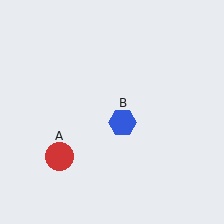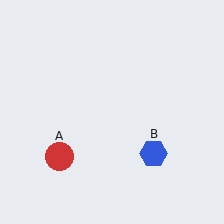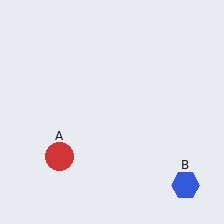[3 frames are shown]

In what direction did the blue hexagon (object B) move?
The blue hexagon (object B) moved down and to the right.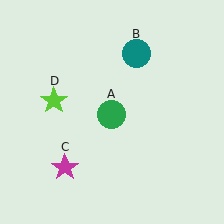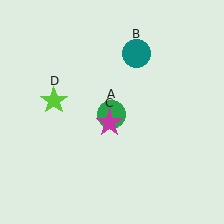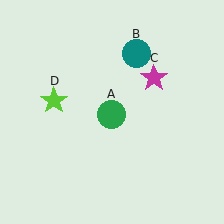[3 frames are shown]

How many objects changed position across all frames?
1 object changed position: magenta star (object C).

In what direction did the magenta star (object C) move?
The magenta star (object C) moved up and to the right.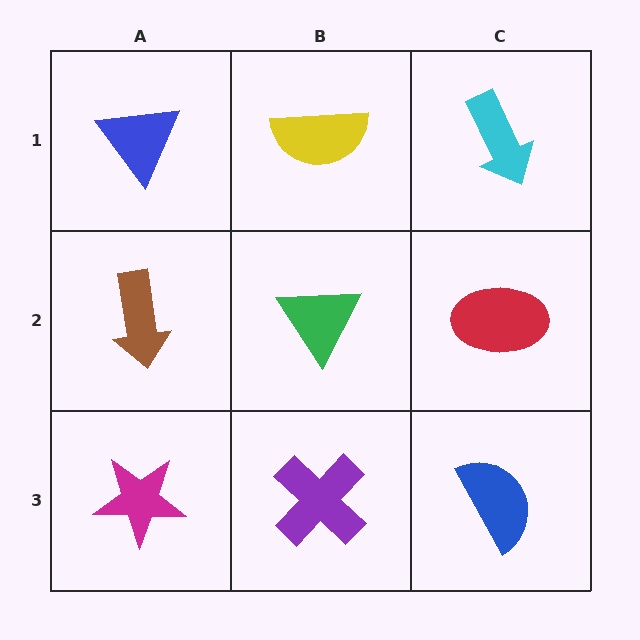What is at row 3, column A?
A magenta star.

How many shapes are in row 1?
3 shapes.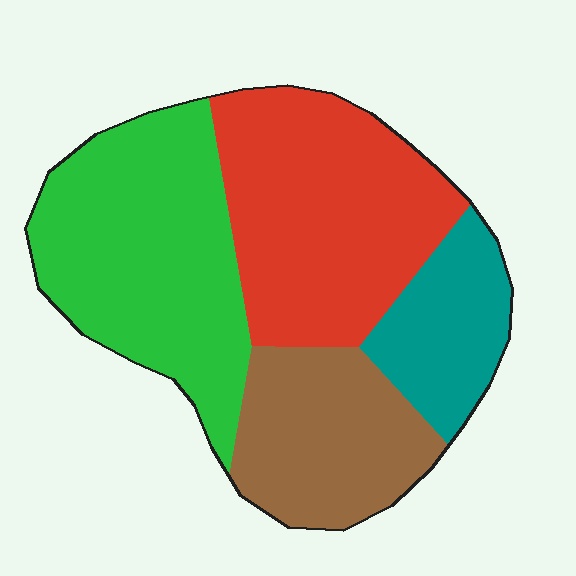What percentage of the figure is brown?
Brown takes up about one fifth (1/5) of the figure.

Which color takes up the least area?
Teal, at roughly 15%.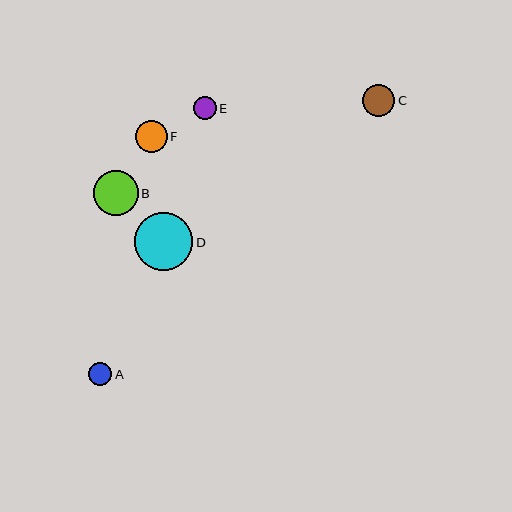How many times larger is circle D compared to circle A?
Circle D is approximately 2.5 times the size of circle A.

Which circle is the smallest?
Circle E is the smallest with a size of approximately 22 pixels.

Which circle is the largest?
Circle D is the largest with a size of approximately 58 pixels.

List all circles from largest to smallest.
From largest to smallest: D, B, C, F, A, E.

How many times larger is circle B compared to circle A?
Circle B is approximately 1.9 times the size of circle A.